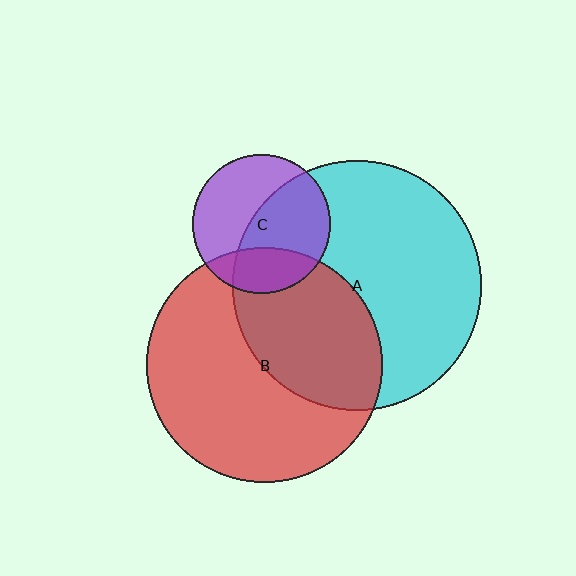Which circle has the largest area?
Circle A (cyan).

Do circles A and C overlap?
Yes.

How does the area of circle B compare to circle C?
Approximately 2.9 times.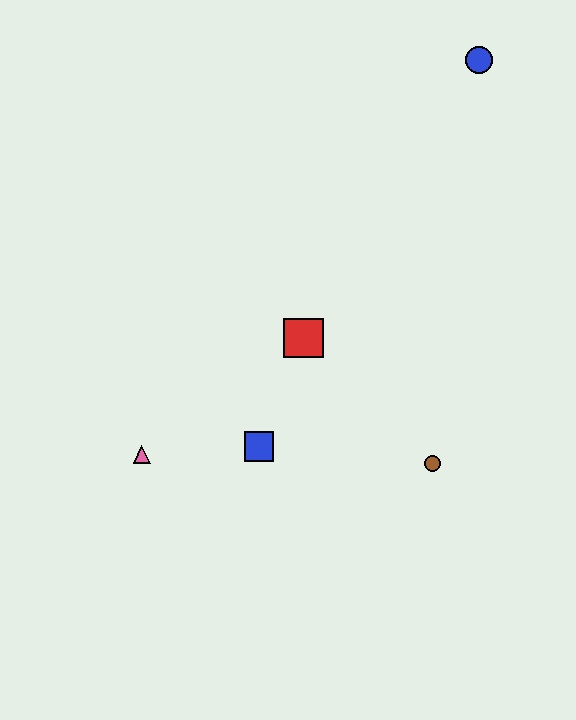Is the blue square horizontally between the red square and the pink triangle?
Yes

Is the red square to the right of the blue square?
Yes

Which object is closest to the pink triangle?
The blue square is closest to the pink triangle.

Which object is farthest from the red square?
The blue circle is farthest from the red square.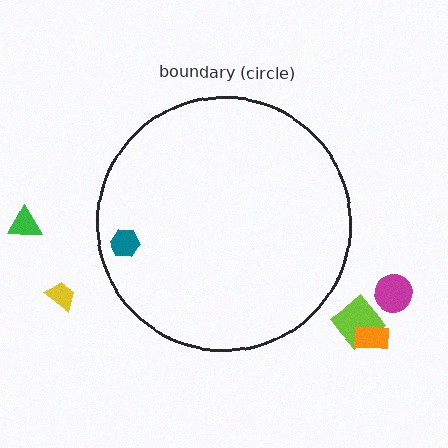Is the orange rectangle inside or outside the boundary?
Outside.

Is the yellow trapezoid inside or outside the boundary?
Outside.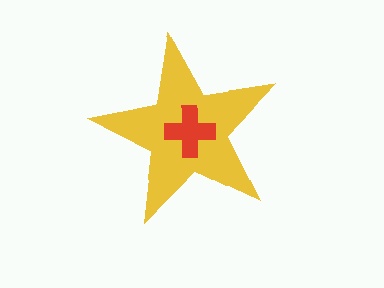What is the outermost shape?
The yellow star.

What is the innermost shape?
The red cross.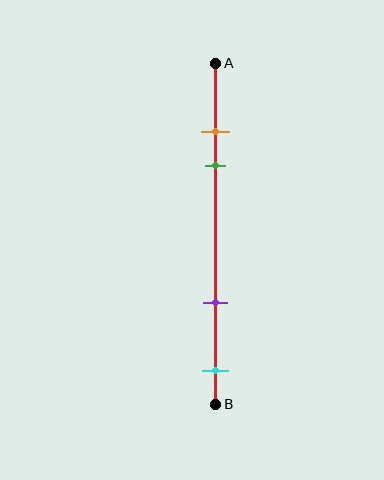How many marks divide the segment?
There are 4 marks dividing the segment.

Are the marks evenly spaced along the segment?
No, the marks are not evenly spaced.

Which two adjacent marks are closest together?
The orange and green marks are the closest adjacent pair.